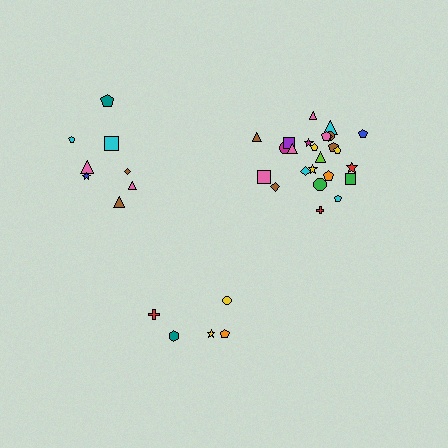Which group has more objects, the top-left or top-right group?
The top-right group.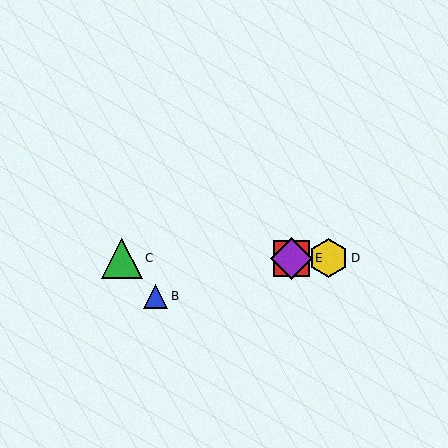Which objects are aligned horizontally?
Objects A, C, D, E are aligned horizontally.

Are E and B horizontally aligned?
No, E is at y≈258 and B is at y≈296.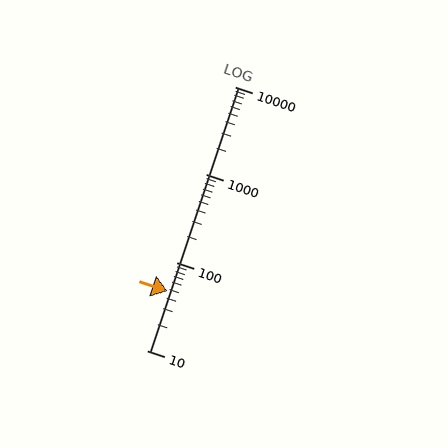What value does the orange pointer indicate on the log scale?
The pointer indicates approximately 47.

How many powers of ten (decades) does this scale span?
The scale spans 3 decades, from 10 to 10000.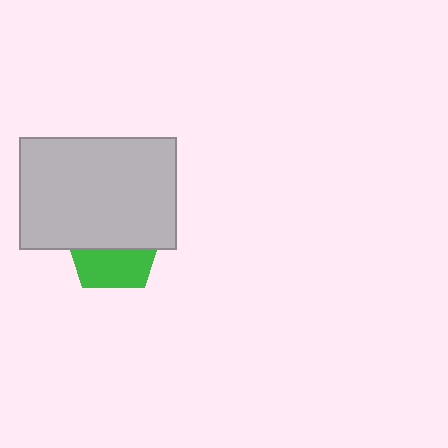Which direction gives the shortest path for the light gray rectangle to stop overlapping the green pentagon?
Moving up gives the shortest separation.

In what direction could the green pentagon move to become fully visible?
The green pentagon could move down. That would shift it out from behind the light gray rectangle entirely.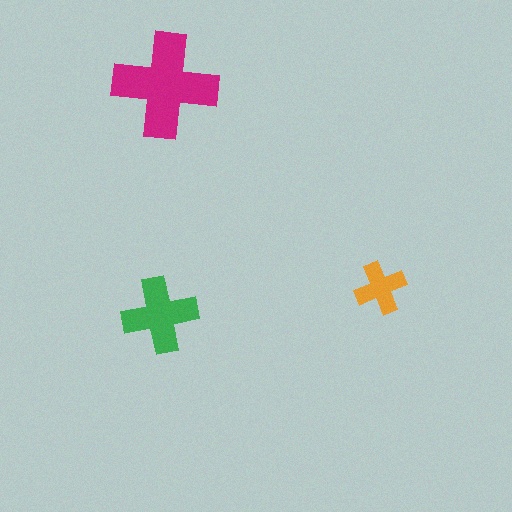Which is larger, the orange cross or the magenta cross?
The magenta one.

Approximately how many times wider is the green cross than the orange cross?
About 1.5 times wider.